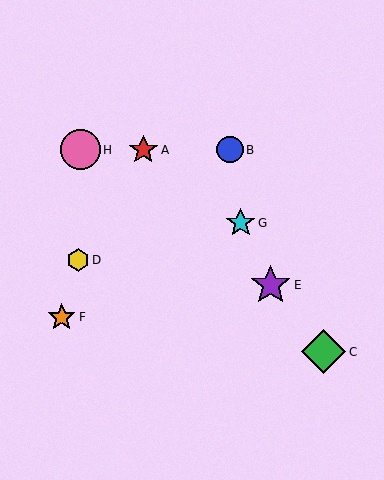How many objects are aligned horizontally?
3 objects (A, B, H) are aligned horizontally.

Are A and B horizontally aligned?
Yes, both are at y≈150.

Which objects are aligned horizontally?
Objects A, B, H are aligned horizontally.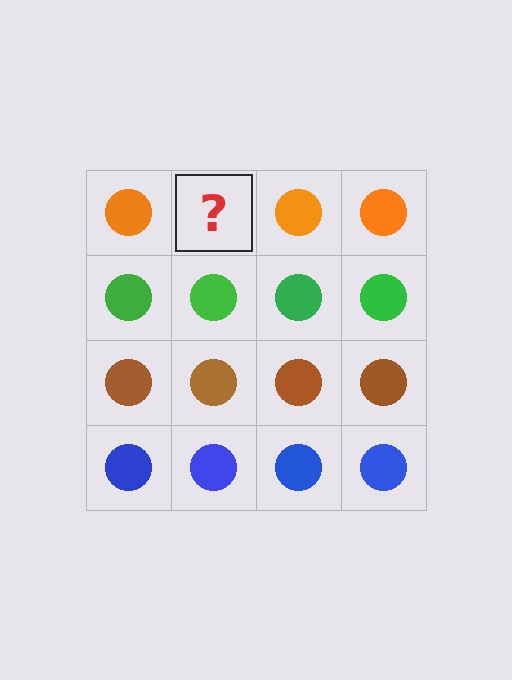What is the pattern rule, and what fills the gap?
The rule is that each row has a consistent color. The gap should be filled with an orange circle.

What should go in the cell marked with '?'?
The missing cell should contain an orange circle.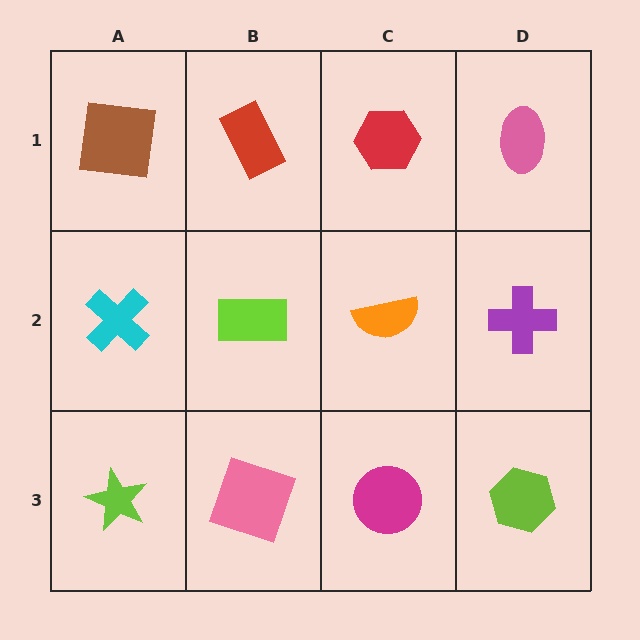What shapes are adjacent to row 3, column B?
A lime rectangle (row 2, column B), a lime star (row 3, column A), a magenta circle (row 3, column C).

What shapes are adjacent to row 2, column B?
A red rectangle (row 1, column B), a pink square (row 3, column B), a cyan cross (row 2, column A), an orange semicircle (row 2, column C).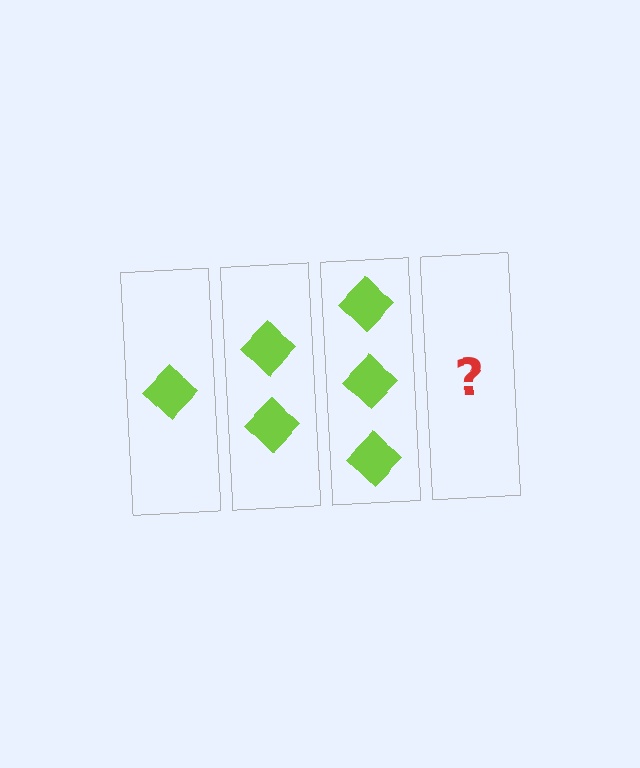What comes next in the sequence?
The next element should be 4 diamonds.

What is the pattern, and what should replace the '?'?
The pattern is that each step adds one more diamond. The '?' should be 4 diamonds.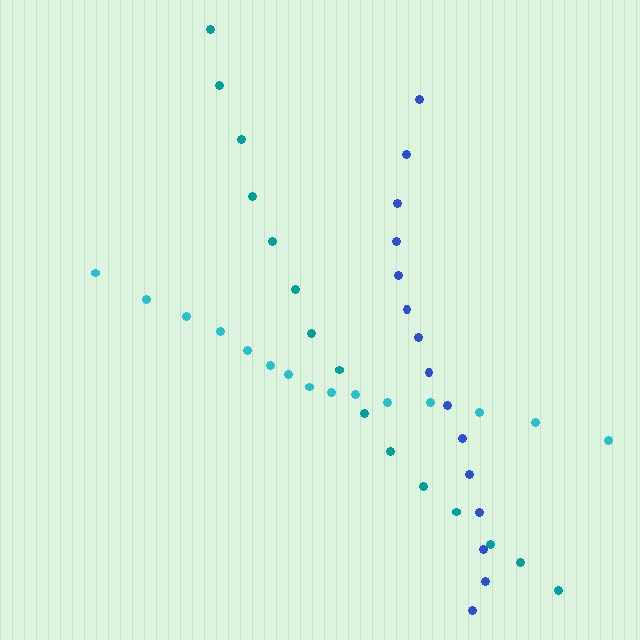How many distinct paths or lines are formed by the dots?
There are 3 distinct paths.